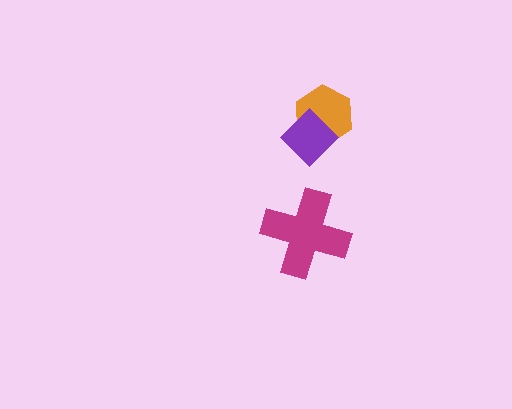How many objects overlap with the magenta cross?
0 objects overlap with the magenta cross.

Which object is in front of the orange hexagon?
The purple diamond is in front of the orange hexagon.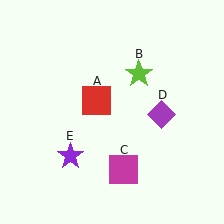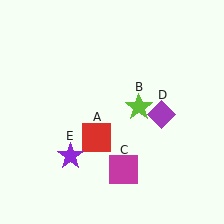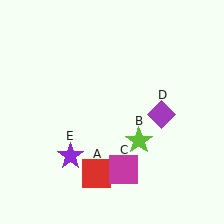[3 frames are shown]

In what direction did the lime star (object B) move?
The lime star (object B) moved down.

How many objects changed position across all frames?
2 objects changed position: red square (object A), lime star (object B).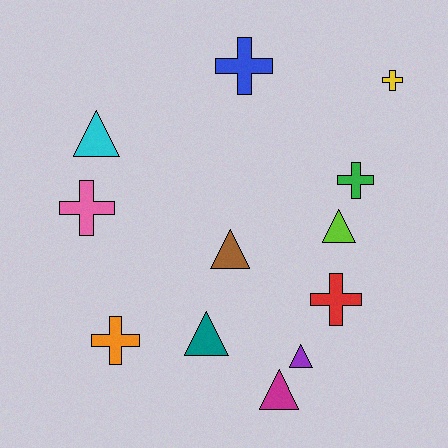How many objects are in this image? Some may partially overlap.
There are 12 objects.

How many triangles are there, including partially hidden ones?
There are 6 triangles.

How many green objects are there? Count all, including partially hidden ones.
There is 1 green object.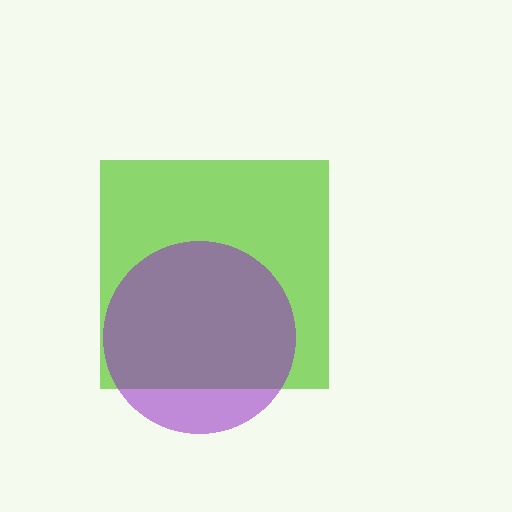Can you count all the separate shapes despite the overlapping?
Yes, there are 2 separate shapes.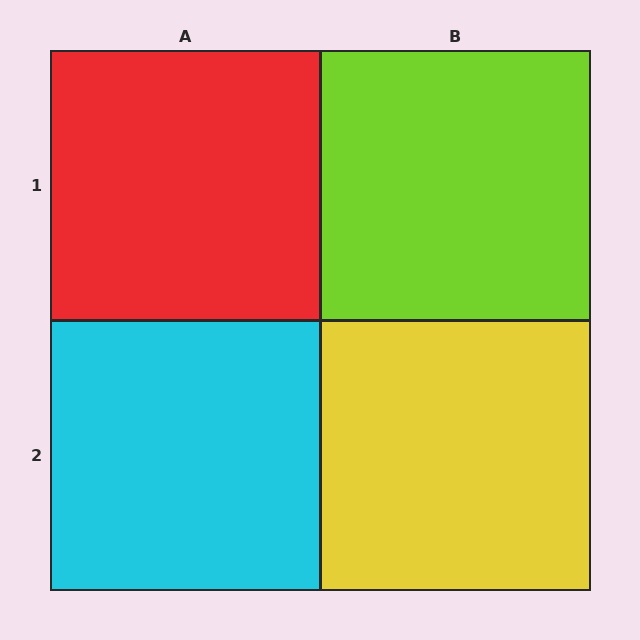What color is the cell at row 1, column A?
Red.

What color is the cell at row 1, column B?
Lime.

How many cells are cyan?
1 cell is cyan.